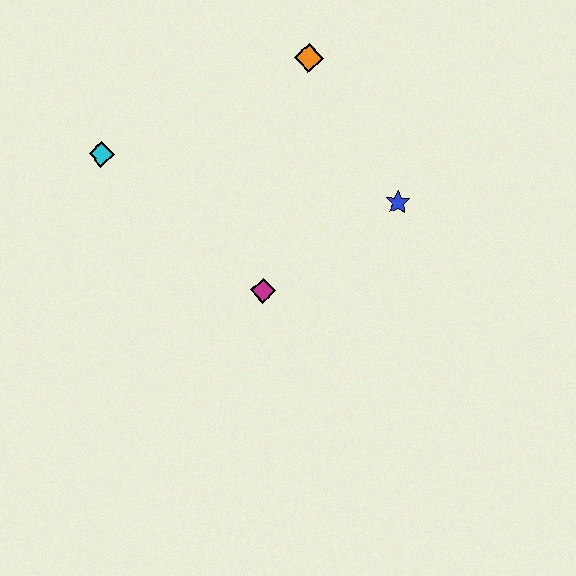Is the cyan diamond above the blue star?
Yes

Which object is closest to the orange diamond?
The blue star is closest to the orange diamond.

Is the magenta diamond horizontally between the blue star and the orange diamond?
No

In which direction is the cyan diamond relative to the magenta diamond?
The cyan diamond is to the left of the magenta diamond.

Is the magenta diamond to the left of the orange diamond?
Yes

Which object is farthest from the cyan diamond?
The blue star is farthest from the cyan diamond.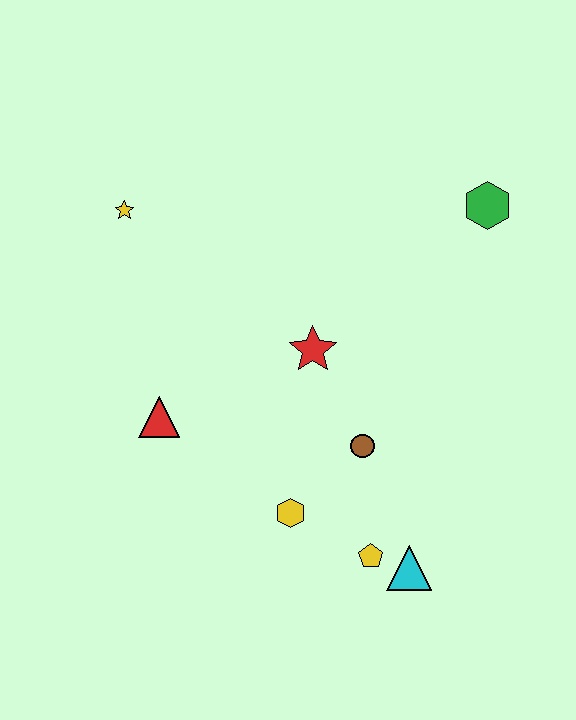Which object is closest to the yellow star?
The red triangle is closest to the yellow star.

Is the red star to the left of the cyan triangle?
Yes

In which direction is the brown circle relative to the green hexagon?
The brown circle is below the green hexagon.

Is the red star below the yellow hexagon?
No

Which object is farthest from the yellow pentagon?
The yellow star is farthest from the yellow pentagon.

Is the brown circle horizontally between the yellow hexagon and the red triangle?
No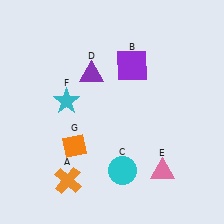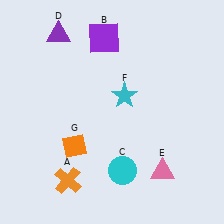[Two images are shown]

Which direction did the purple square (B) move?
The purple square (B) moved left.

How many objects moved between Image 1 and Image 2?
3 objects moved between the two images.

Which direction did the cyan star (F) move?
The cyan star (F) moved right.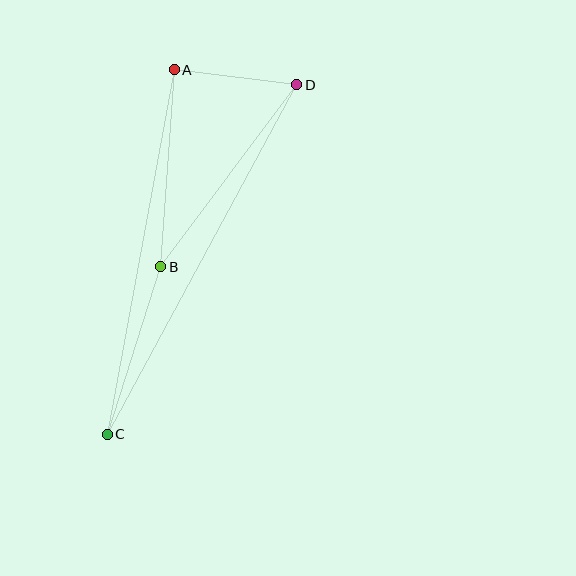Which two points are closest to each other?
Points A and D are closest to each other.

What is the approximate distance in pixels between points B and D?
The distance between B and D is approximately 227 pixels.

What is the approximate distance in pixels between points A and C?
The distance between A and C is approximately 371 pixels.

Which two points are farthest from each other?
Points C and D are farthest from each other.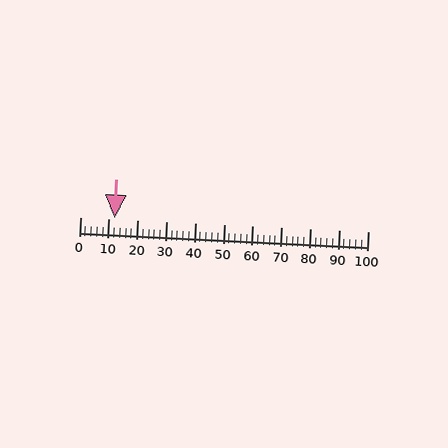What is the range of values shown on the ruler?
The ruler shows values from 0 to 100.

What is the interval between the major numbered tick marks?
The major tick marks are spaced 10 units apart.